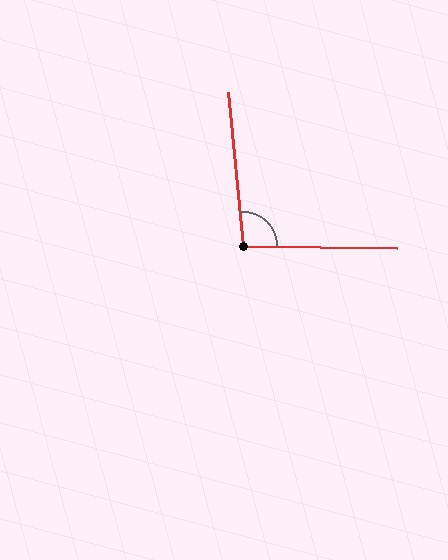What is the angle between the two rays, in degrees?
Approximately 97 degrees.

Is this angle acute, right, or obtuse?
It is obtuse.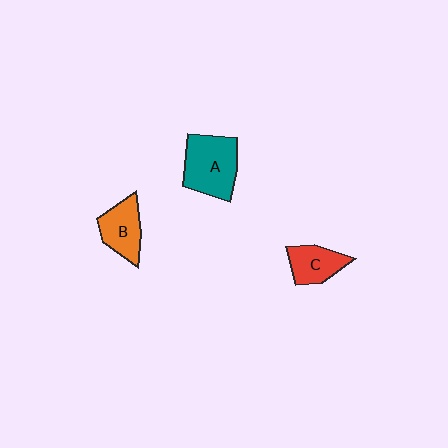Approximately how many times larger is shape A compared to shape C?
Approximately 1.6 times.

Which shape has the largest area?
Shape A (teal).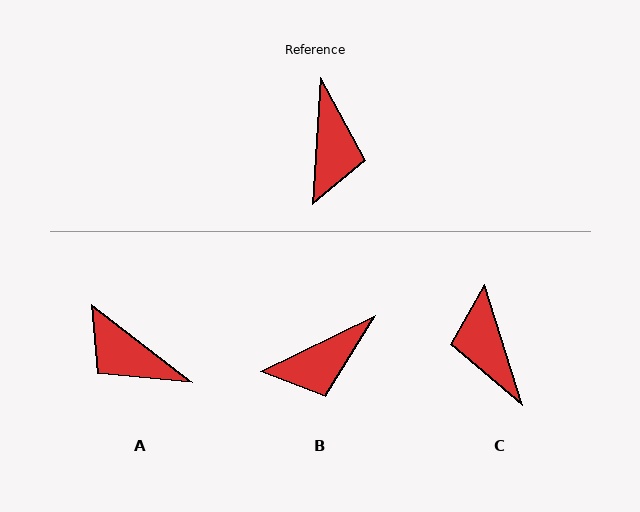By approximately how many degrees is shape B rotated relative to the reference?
Approximately 60 degrees clockwise.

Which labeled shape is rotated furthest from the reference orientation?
C, about 159 degrees away.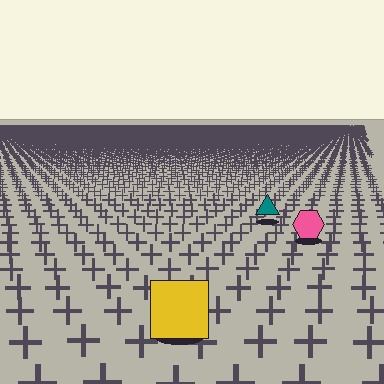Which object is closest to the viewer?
The yellow square is closest. The texture marks near it are larger and more spread out.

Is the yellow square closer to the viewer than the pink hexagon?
Yes. The yellow square is closer — you can tell from the texture gradient: the ground texture is coarser near it.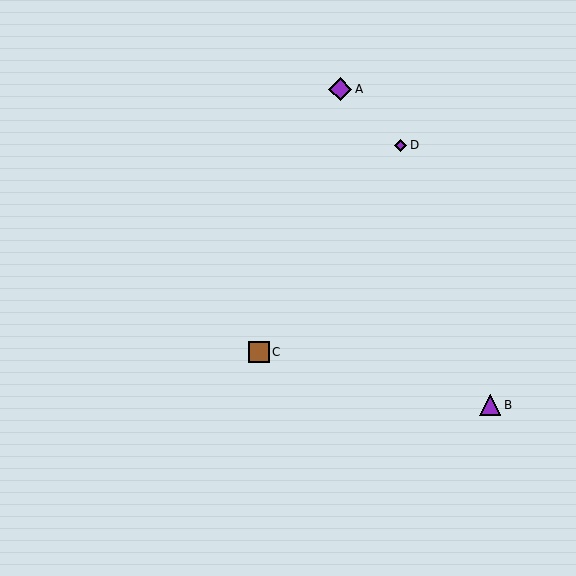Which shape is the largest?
The purple diamond (labeled A) is the largest.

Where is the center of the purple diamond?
The center of the purple diamond is at (340, 89).